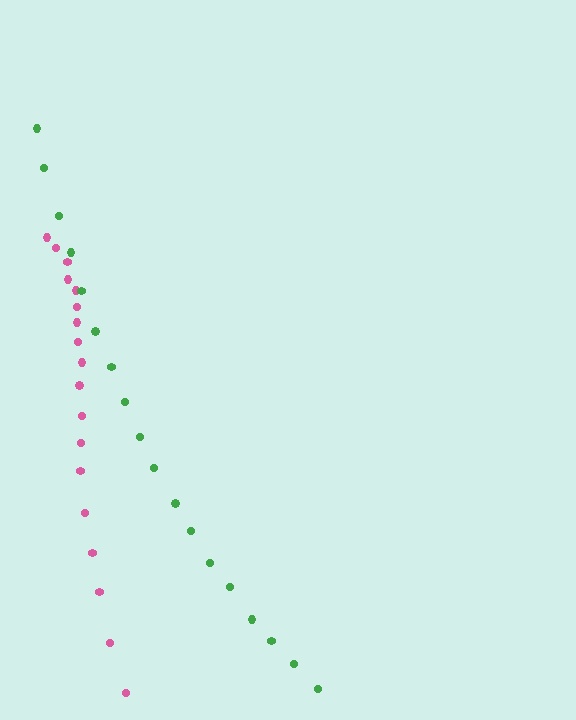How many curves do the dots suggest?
There are 2 distinct paths.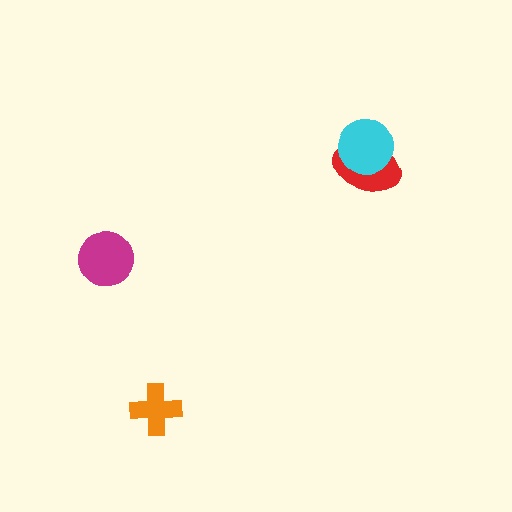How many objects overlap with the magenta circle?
0 objects overlap with the magenta circle.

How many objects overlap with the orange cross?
0 objects overlap with the orange cross.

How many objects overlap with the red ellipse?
1 object overlaps with the red ellipse.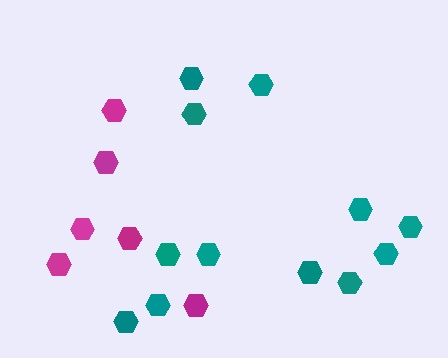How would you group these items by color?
There are 2 groups: one group of magenta hexagons (6) and one group of teal hexagons (12).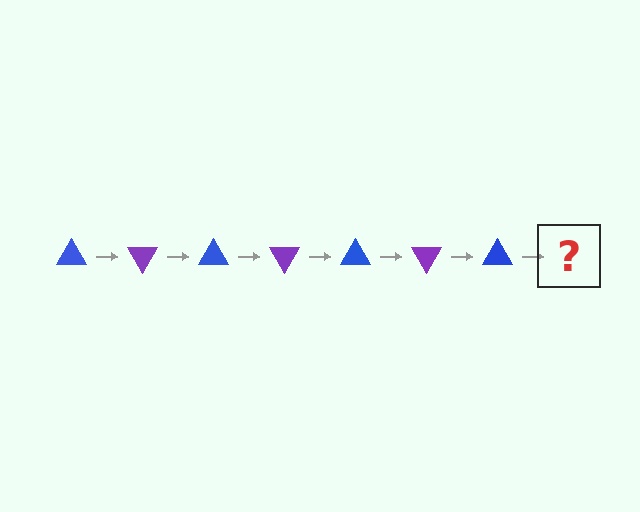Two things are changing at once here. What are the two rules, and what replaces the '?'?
The two rules are that it rotates 60 degrees each step and the color cycles through blue and purple. The '?' should be a purple triangle, rotated 420 degrees from the start.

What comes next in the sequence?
The next element should be a purple triangle, rotated 420 degrees from the start.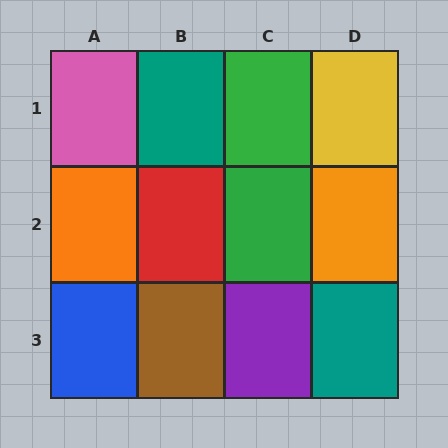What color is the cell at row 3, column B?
Brown.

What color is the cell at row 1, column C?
Green.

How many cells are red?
1 cell is red.